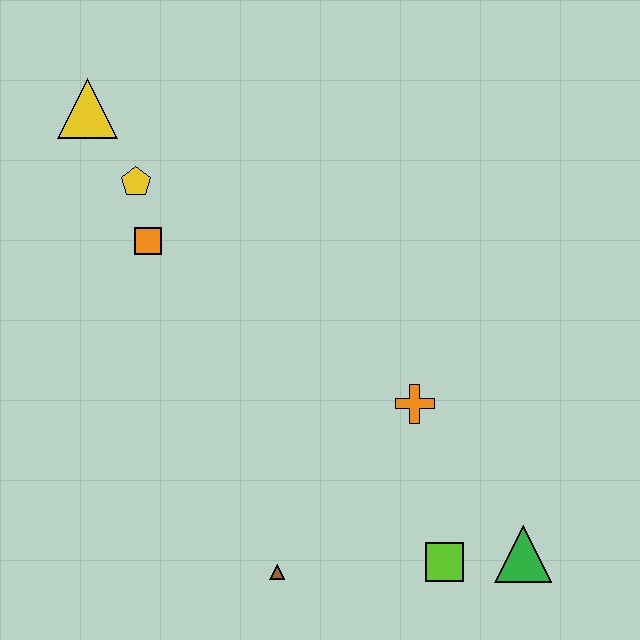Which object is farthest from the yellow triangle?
The green triangle is farthest from the yellow triangle.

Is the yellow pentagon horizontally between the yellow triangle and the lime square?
Yes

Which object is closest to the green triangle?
The lime square is closest to the green triangle.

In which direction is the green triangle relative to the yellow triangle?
The green triangle is below the yellow triangle.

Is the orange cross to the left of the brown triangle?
No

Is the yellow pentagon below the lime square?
No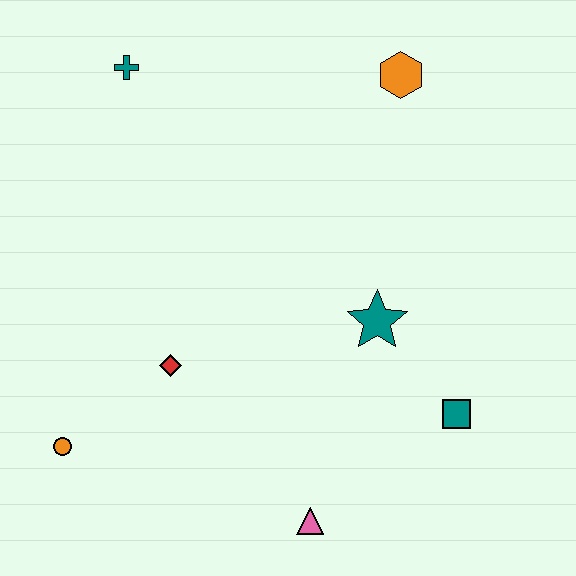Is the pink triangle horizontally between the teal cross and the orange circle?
No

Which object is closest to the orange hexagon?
The teal star is closest to the orange hexagon.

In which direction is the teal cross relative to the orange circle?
The teal cross is above the orange circle.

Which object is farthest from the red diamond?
The orange hexagon is farthest from the red diamond.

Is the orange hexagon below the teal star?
No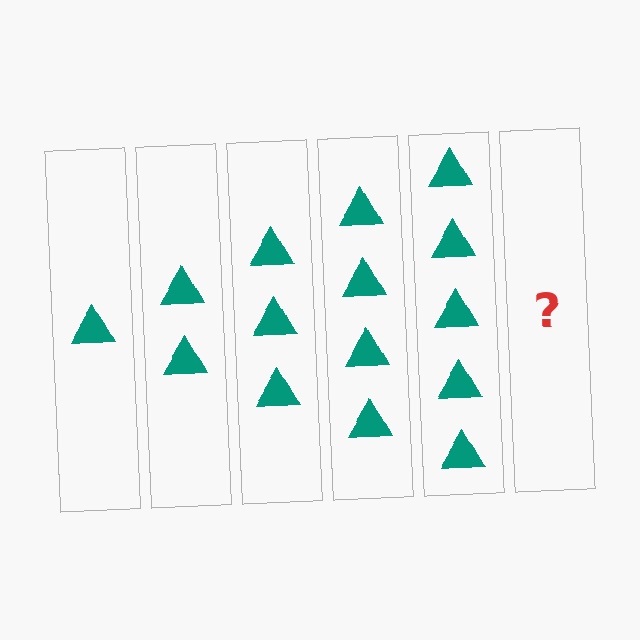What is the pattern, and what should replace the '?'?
The pattern is that each step adds one more triangle. The '?' should be 6 triangles.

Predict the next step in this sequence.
The next step is 6 triangles.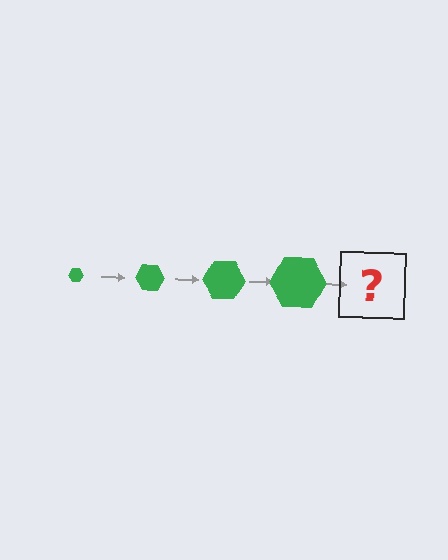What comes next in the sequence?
The next element should be a green hexagon, larger than the previous one.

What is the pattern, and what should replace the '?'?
The pattern is that the hexagon gets progressively larger each step. The '?' should be a green hexagon, larger than the previous one.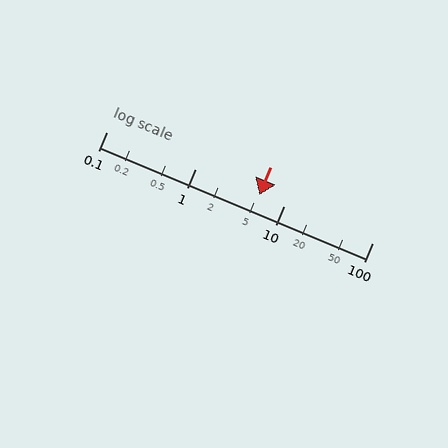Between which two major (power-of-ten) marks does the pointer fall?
The pointer is between 1 and 10.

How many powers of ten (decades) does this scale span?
The scale spans 3 decades, from 0.1 to 100.